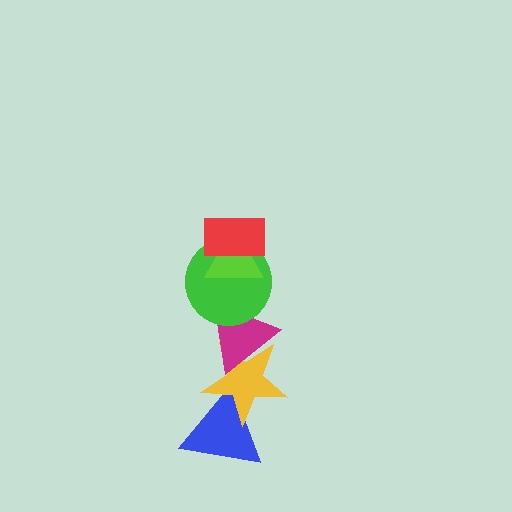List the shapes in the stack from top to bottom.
From top to bottom: the red rectangle, the lime triangle, the green circle, the magenta triangle, the yellow star, the blue triangle.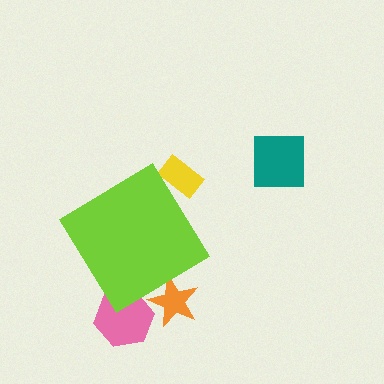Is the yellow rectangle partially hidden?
Yes, the yellow rectangle is partially hidden behind the lime diamond.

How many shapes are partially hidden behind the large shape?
3 shapes are partially hidden.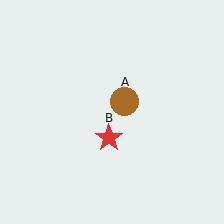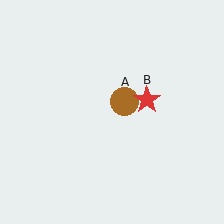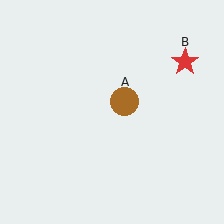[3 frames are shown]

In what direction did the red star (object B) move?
The red star (object B) moved up and to the right.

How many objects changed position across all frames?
1 object changed position: red star (object B).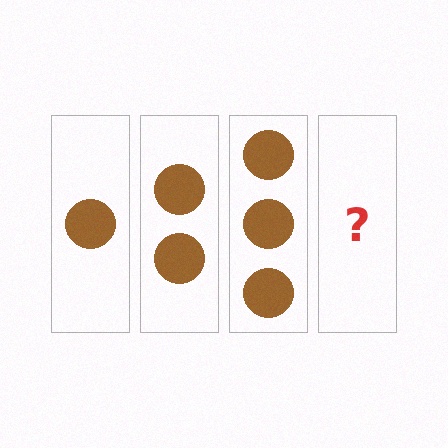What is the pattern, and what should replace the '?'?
The pattern is that each step adds one more circle. The '?' should be 4 circles.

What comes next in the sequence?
The next element should be 4 circles.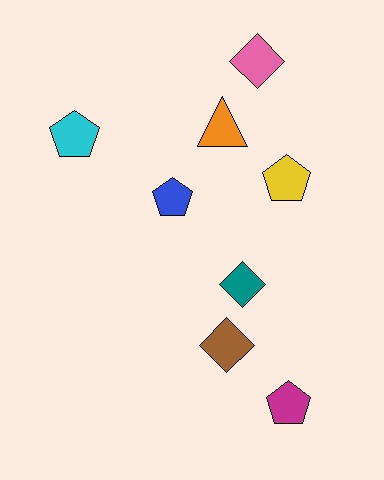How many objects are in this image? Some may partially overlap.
There are 8 objects.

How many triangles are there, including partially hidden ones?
There is 1 triangle.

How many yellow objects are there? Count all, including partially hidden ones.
There is 1 yellow object.